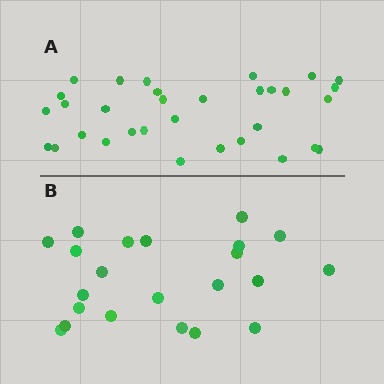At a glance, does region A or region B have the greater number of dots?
Region A (the top region) has more dots.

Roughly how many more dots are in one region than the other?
Region A has roughly 10 or so more dots than region B.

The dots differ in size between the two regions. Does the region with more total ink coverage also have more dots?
No. Region B has more total ink coverage because its dots are larger, but region A actually contains more individual dots. Total area can be misleading — the number of items is what matters here.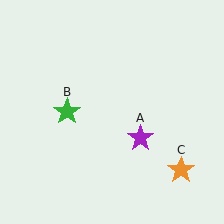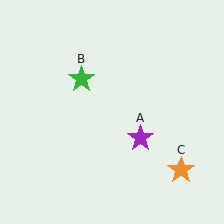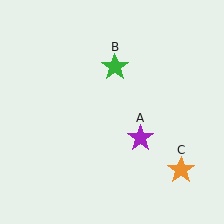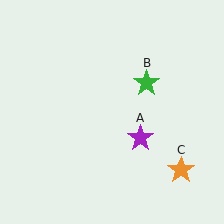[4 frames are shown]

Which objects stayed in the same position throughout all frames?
Purple star (object A) and orange star (object C) remained stationary.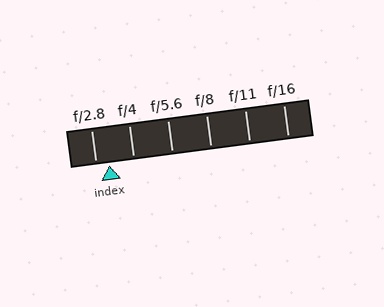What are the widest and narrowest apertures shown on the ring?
The widest aperture shown is f/2.8 and the narrowest is f/16.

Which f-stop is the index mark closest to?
The index mark is closest to f/2.8.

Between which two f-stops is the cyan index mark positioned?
The index mark is between f/2.8 and f/4.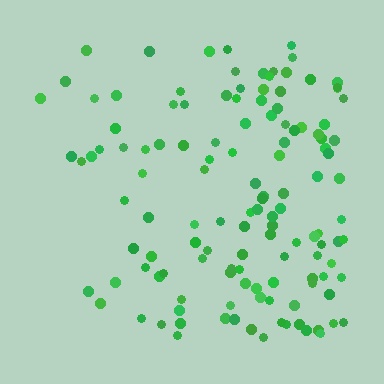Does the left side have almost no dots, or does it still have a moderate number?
Still a moderate number, just noticeably fewer than the right.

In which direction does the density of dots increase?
From left to right, with the right side densest.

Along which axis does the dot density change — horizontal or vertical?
Horizontal.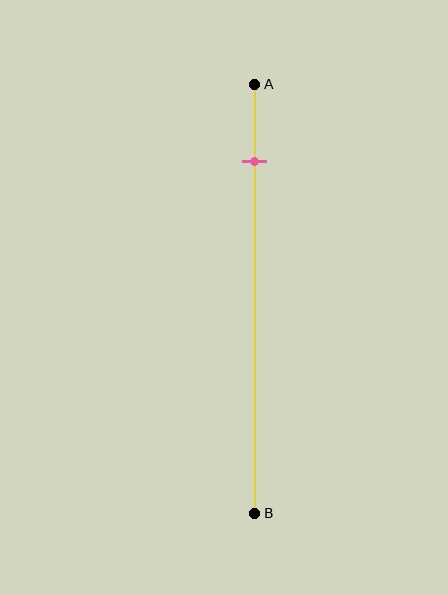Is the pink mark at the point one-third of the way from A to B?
No, the mark is at about 20% from A, not at the 33% one-third point.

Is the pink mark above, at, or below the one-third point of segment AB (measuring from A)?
The pink mark is above the one-third point of segment AB.